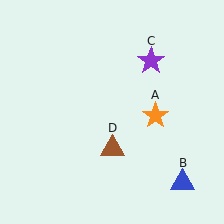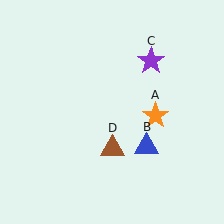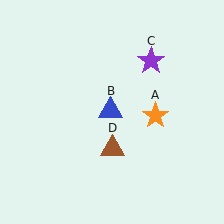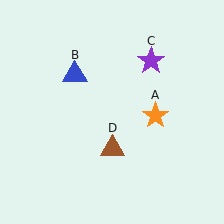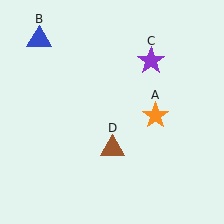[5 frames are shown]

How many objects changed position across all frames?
1 object changed position: blue triangle (object B).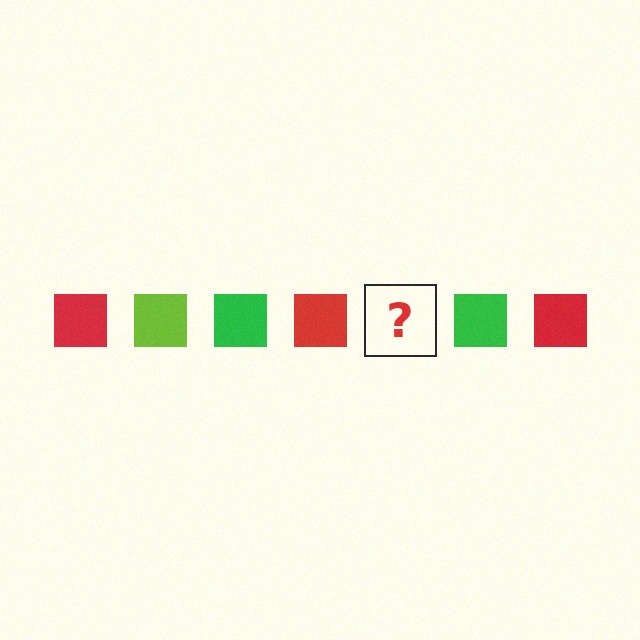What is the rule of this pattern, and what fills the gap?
The rule is that the pattern cycles through red, lime, green squares. The gap should be filled with a lime square.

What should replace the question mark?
The question mark should be replaced with a lime square.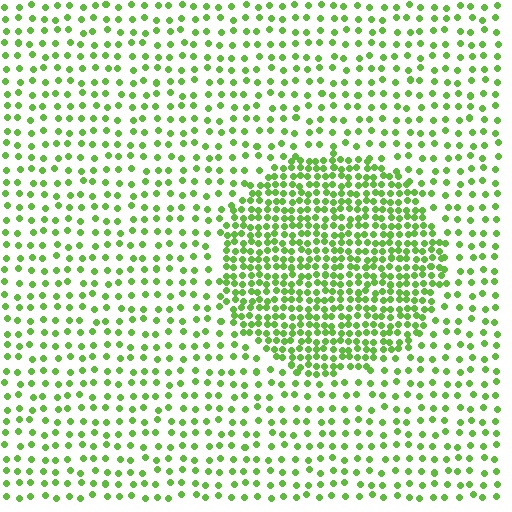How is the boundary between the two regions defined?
The boundary is defined by a change in element density (approximately 2.3x ratio). All elements are the same color, size, and shape.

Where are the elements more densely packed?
The elements are more densely packed inside the circle boundary.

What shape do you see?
I see a circle.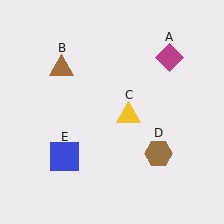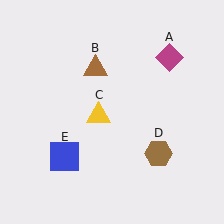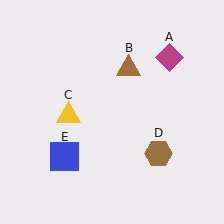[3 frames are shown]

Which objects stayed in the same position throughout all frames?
Magenta diamond (object A) and brown hexagon (object D) and blue square (object E) remained stationary.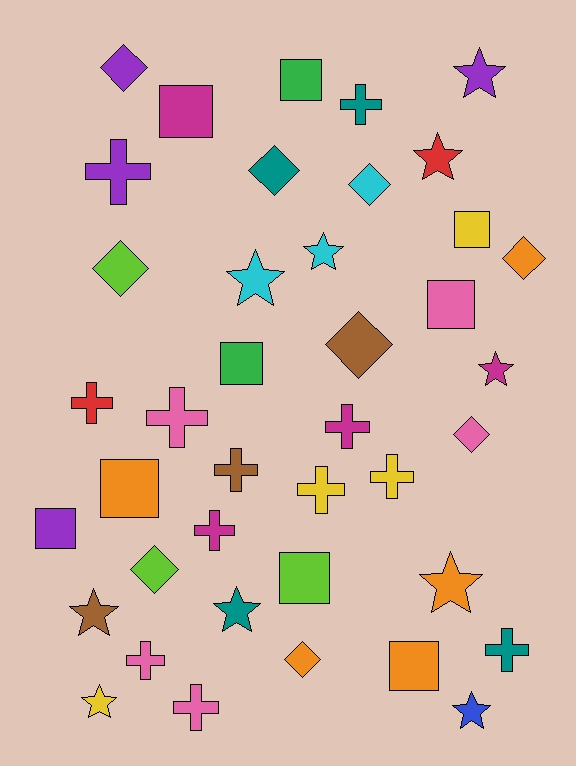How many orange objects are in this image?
There are 5 orange objects.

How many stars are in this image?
There are 10 stars.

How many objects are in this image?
There are 40 objects.